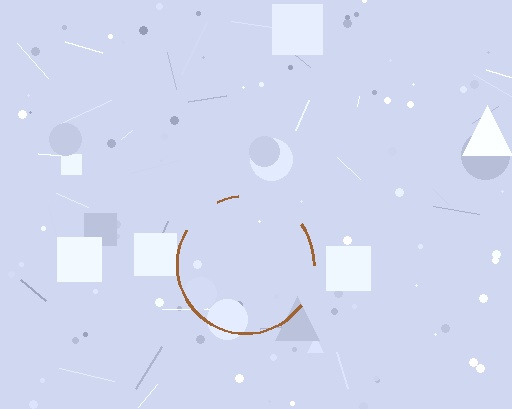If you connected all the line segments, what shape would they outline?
They would outline a circle.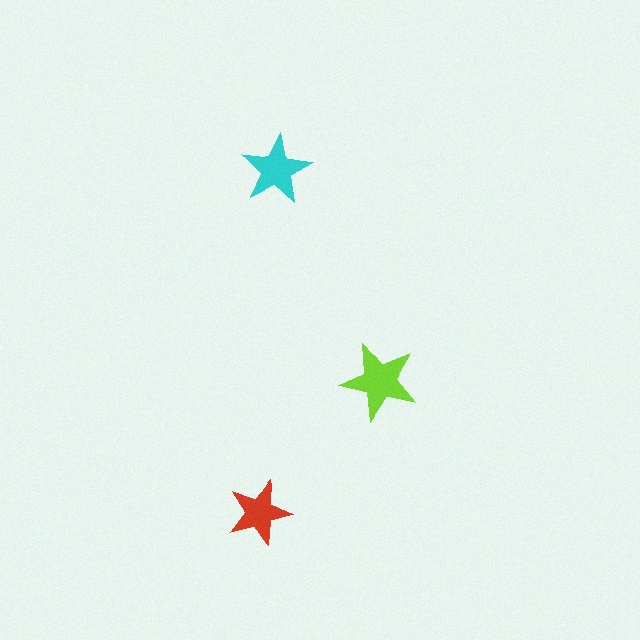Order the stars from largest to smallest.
the lime one, the cyan one, the red one.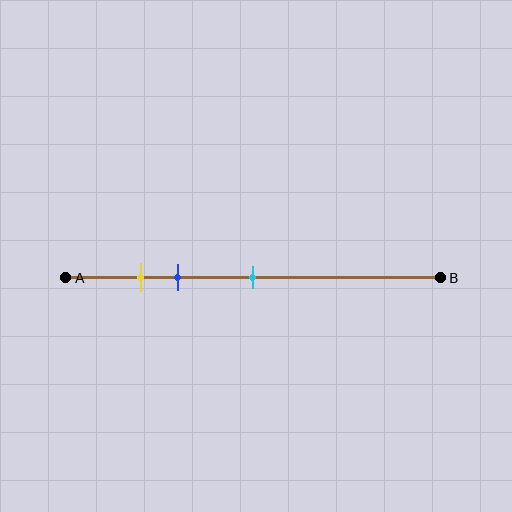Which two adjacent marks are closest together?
The yellow and blue marks are the closest adjacent pair.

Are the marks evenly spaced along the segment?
No, the marks are not evenly spaced.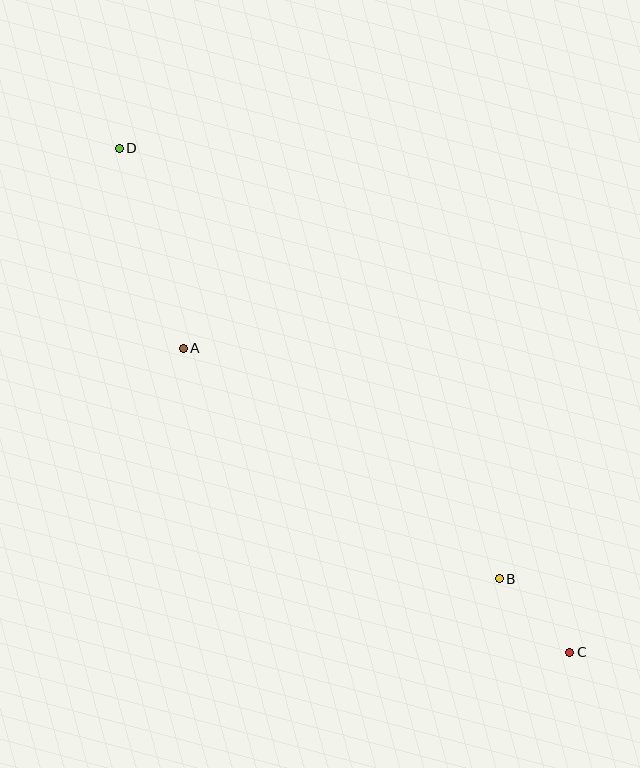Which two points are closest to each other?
Points B and C are closest to each other.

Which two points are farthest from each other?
Points C and D are farthest from each other.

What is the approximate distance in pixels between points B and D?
The distance between B and D is approximately 574 pixels.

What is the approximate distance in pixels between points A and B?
The distance between A and B is approximately 391 pixels.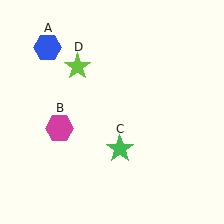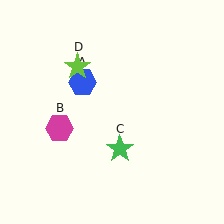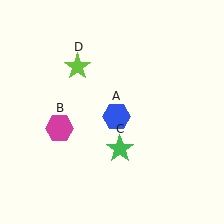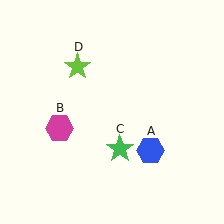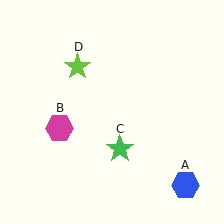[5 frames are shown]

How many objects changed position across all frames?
1 object changed position: blue hexagon (object A).